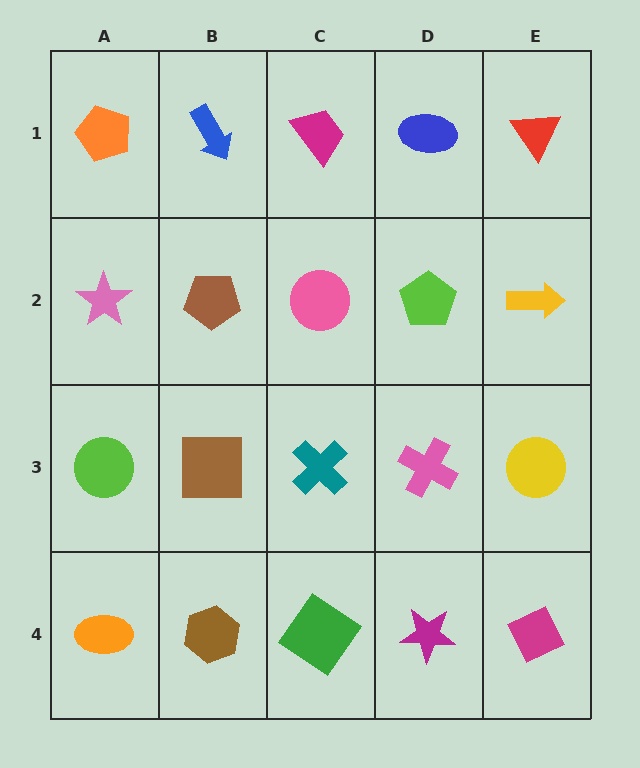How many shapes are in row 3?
5 shapes.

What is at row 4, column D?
A magenta star.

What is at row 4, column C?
A green diamond.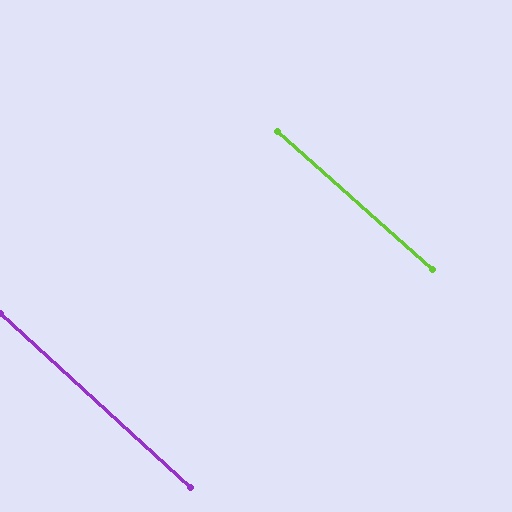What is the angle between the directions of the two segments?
Approximately 1 degree.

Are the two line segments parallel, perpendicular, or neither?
Parallel — their directions differ by only 0.6°.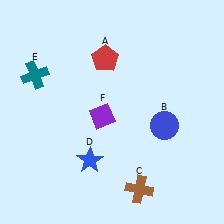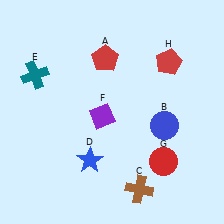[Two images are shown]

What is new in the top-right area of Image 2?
A red pentagon (H) was added in the top-right area of Image 2.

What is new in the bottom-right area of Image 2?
A red circle (G) was added in the bottom-right area of Image 2.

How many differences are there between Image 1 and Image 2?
There are 2 differences between the two images.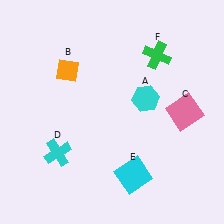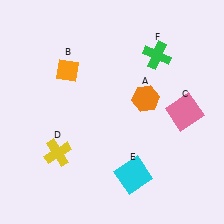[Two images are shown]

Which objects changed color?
A changed from cyan to orange. D changed from cyan to yellow.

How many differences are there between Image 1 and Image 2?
There are 2 differences between the two images.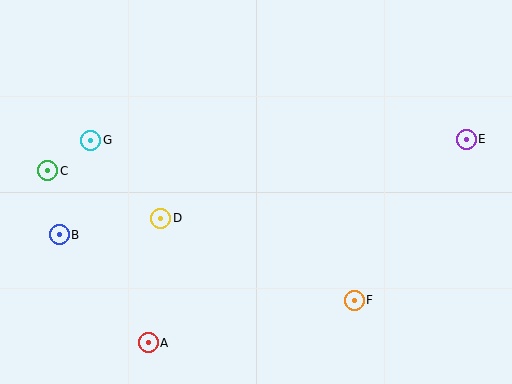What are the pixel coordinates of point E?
Point E is at (466, 139).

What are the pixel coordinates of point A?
Point A is at (148, 343).